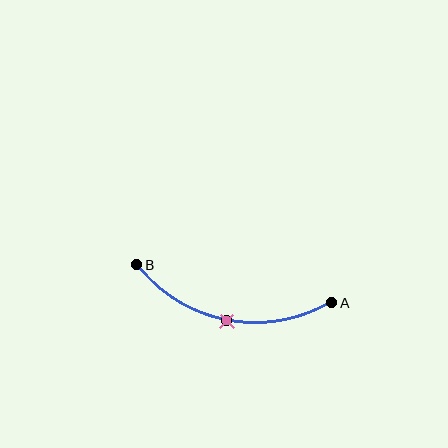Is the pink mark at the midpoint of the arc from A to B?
Yes. The pink mark lies on the arc at equal arc-length from both A and B — it is the arc midpoint.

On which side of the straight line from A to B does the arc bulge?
The arc bulges below the straight line connecting A and B.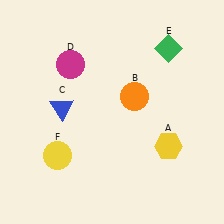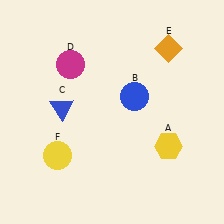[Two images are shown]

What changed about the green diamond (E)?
In Image 1, E is green. In Image 2, it changed to orange.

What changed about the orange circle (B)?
In Image 1, B is orange. In Image 2, it changed to blue.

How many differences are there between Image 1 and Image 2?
There are 2 differences between the two images.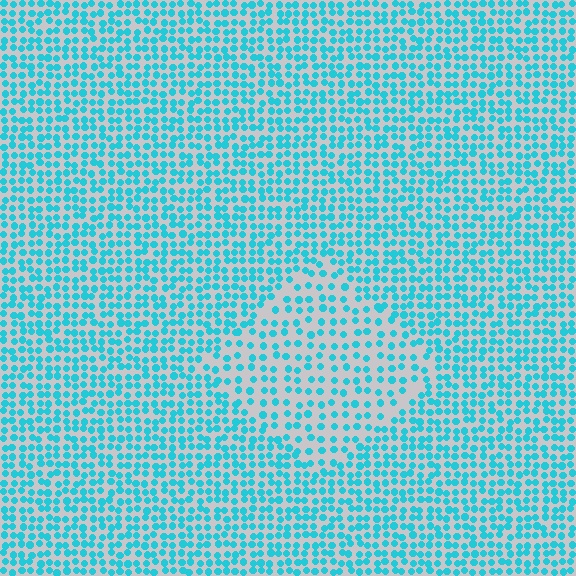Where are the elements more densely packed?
The elements are more densely packed outside the diamond boundary.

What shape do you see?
I see a diamond.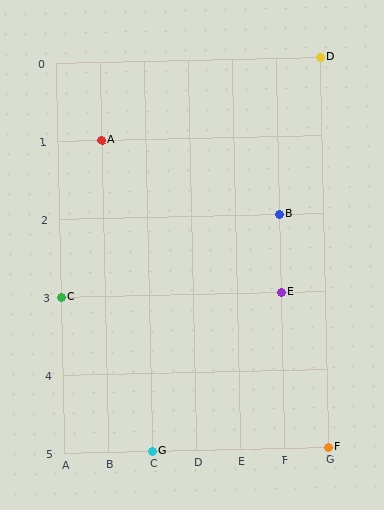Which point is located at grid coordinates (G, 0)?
Point D is at (G, 0).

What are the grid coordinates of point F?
Point F is at grid coordinates (G, 5).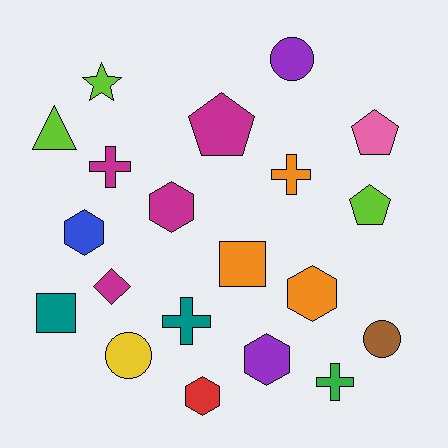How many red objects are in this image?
There is 1 red object.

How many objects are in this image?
There are 20 objects.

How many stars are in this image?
There is 1 star.